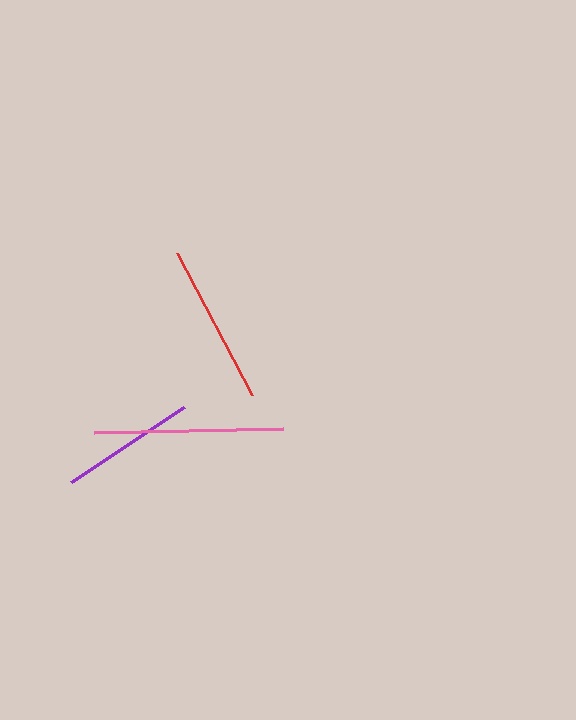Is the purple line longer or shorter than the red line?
The red line is longer than the purple line.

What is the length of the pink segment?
The pink segment is approximately 190 pixels long.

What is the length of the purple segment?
The purple segment is approximately 136 pixels long.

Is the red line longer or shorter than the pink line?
The pink line is longer than the red line.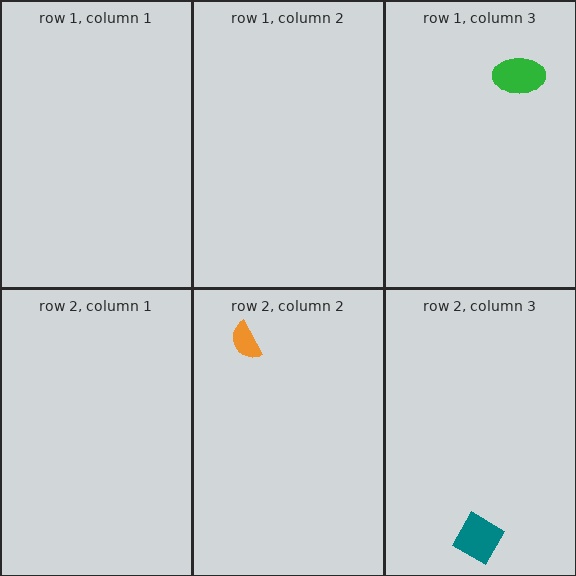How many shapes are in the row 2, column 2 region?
1.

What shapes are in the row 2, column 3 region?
The teal diamond.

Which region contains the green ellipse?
The row 1, column 3 region.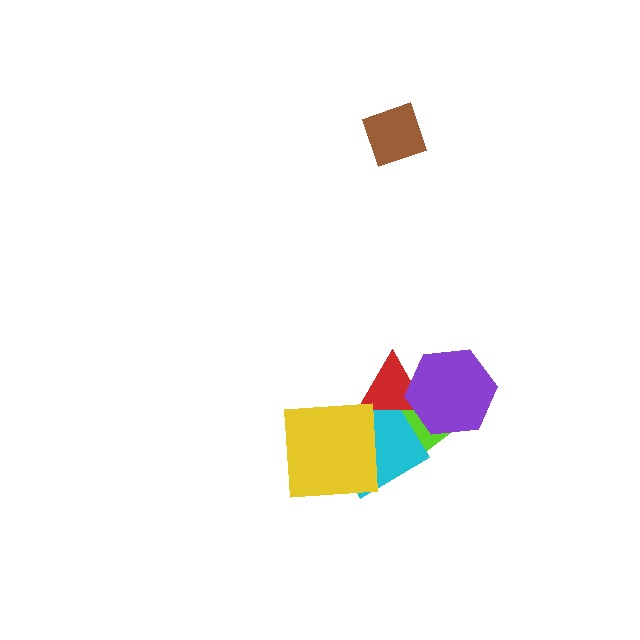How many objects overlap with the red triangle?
3 objects overlap with the red triangle.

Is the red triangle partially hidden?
Yes, it is partially covered by another shape.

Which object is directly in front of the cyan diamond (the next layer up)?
The red triangle is directly in front of the cyan diamond.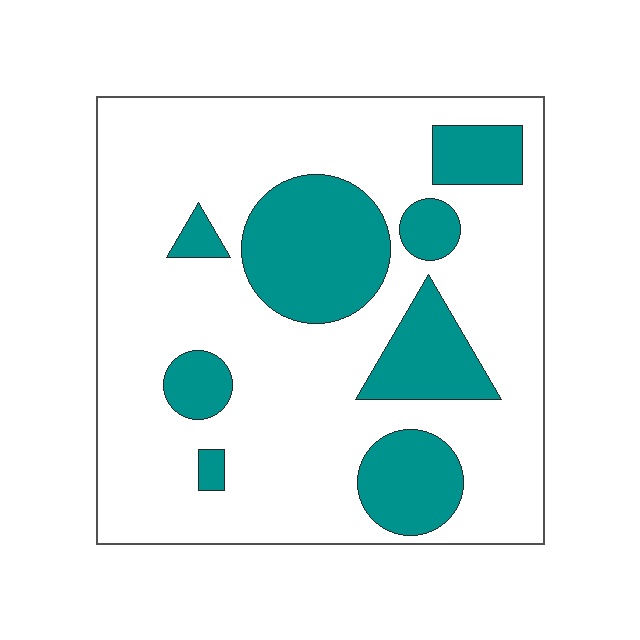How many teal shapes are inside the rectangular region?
8.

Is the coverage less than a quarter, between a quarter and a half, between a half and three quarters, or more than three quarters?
Between a quarter and a half.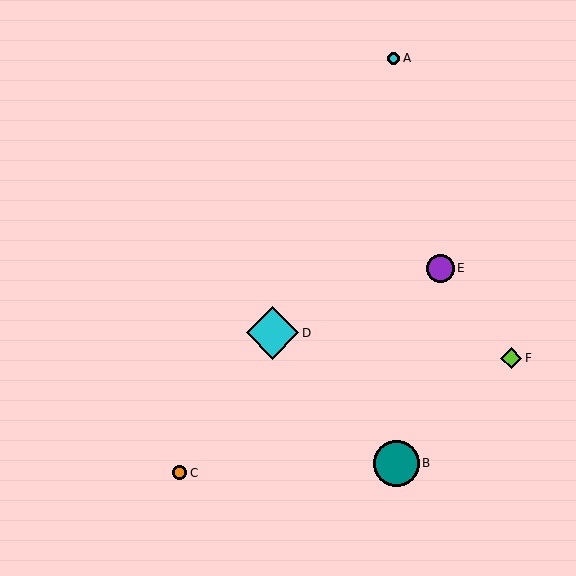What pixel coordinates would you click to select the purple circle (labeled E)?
Click at (440, 268) to select the purple circle E.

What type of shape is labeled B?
Shape B is a teal circle.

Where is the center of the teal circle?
The center of the teal circle is at (396, 463).